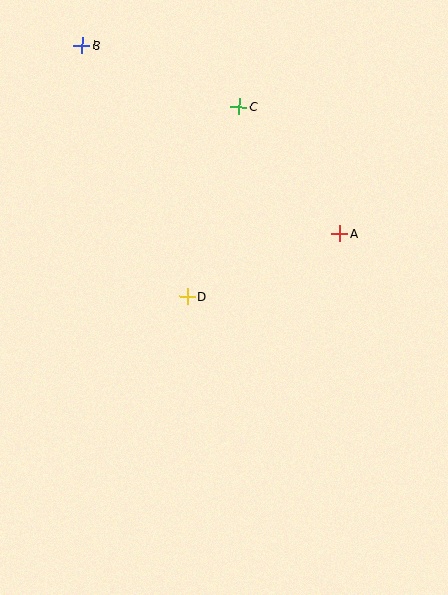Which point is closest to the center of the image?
Point D at (187, 297) is closest to the center.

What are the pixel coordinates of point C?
Point C is at (239, 107).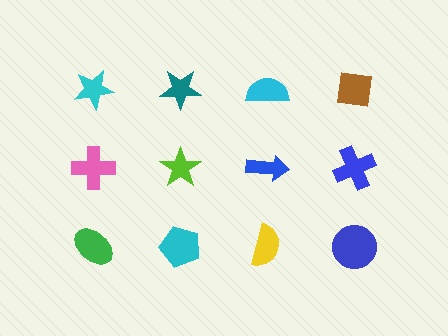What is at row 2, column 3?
A blue arrow.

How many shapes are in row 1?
4 shapes.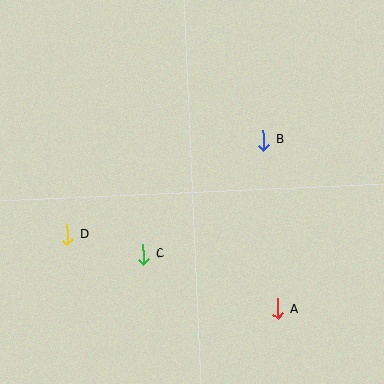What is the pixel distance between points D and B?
The distance between D and B is 218 pixels.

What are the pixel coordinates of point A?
Point A is at (278, 309).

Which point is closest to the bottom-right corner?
Point A is closest to the bottom-right corner.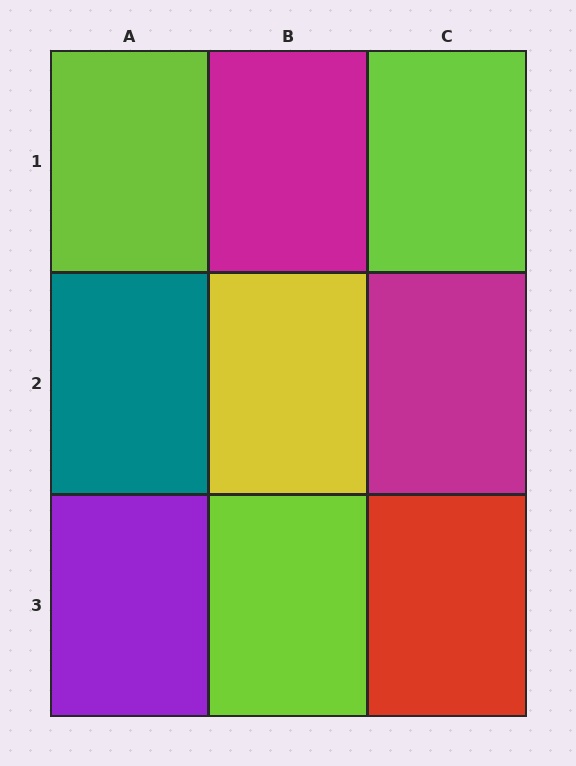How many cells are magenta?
2 cells are magenta.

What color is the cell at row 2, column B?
Yellow.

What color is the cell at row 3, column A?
Purple.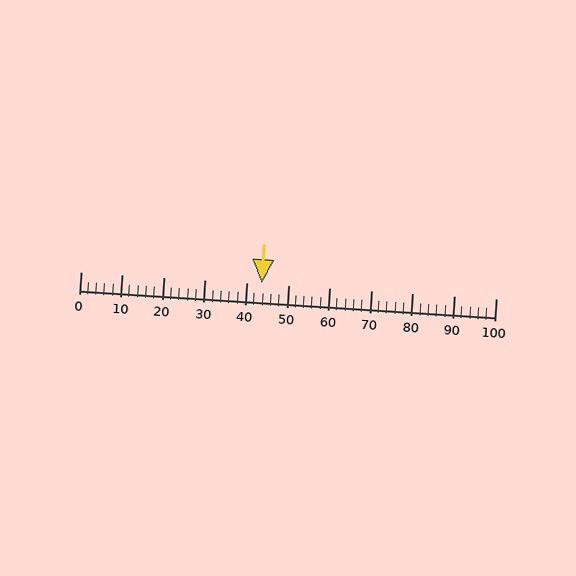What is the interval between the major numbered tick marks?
The major tick marks are spaced 10 units apart.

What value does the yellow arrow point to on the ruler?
The yellow arrow points to approximately 44.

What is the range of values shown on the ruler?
The ruler shows values from 0 to 100.